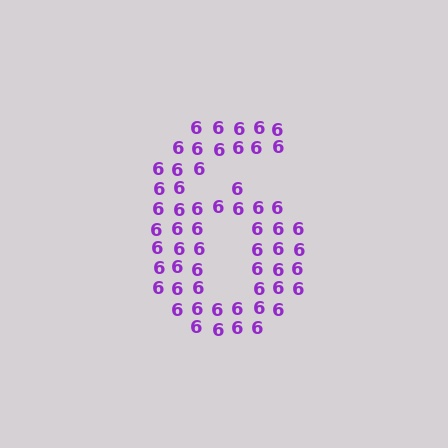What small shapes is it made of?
It is made of small digit 6's.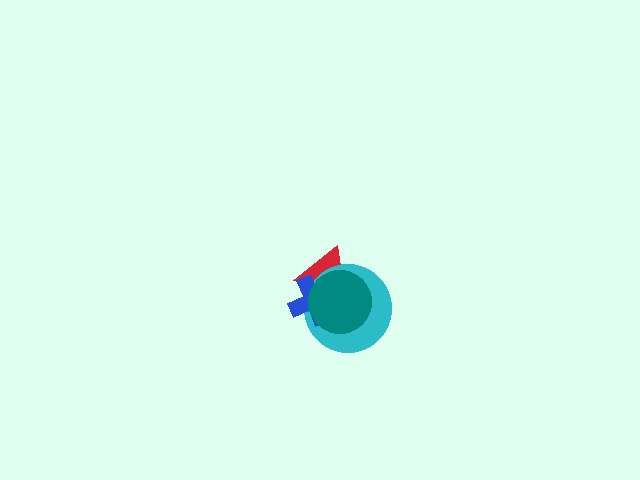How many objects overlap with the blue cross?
3 objects overlap with the blue cross.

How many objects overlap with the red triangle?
3 objects overlap with the red triangle.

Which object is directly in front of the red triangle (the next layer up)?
The cyan circle is directly in front of the red triangle.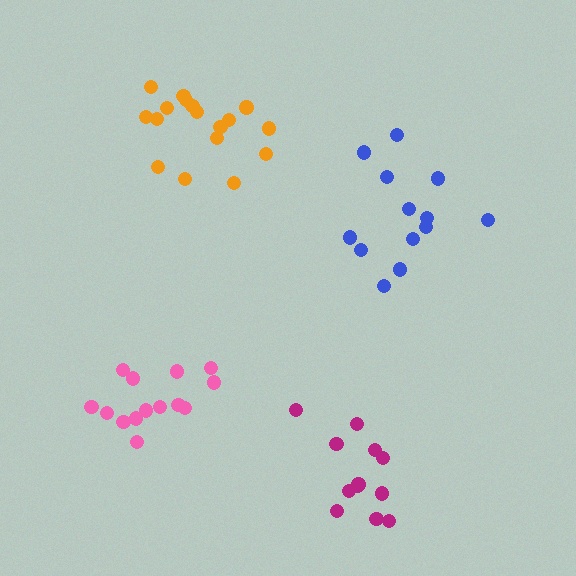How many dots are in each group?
Group 1: 12 dots, Group 2: 13 dots, Group 3: 14 dots, Group 4: 17 dots (56 total).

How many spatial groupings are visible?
There are 4 spatial groupings.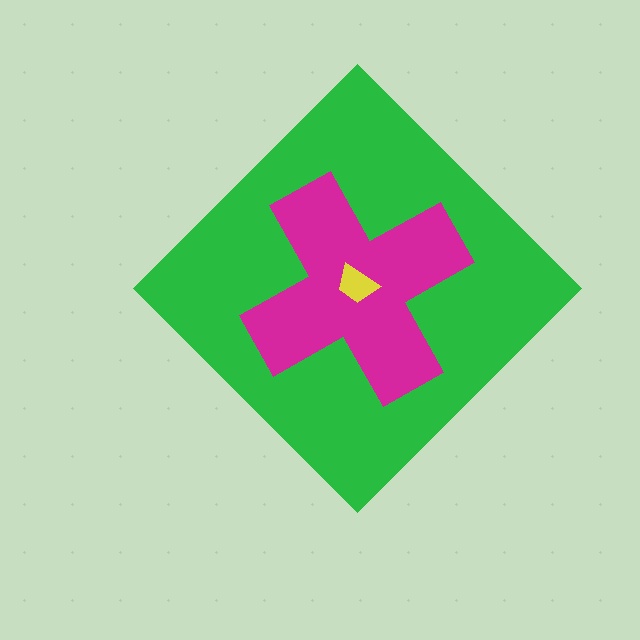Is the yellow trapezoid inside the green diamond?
Yes.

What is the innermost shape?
The yellow trapezoid.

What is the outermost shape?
The green diamond.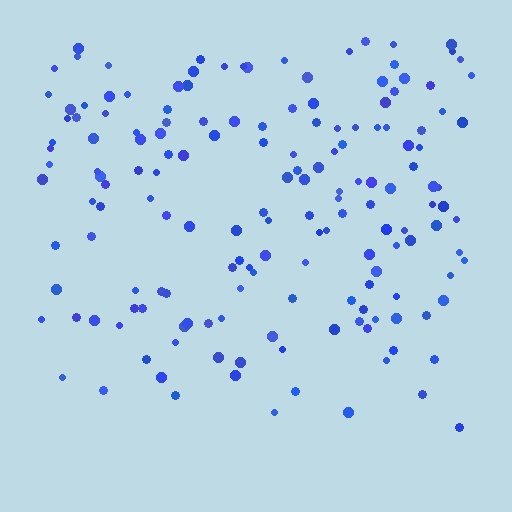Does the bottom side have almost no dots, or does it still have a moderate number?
Still a moderate number, just noticeably fewer than the top.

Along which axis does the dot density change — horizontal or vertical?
Vertical.